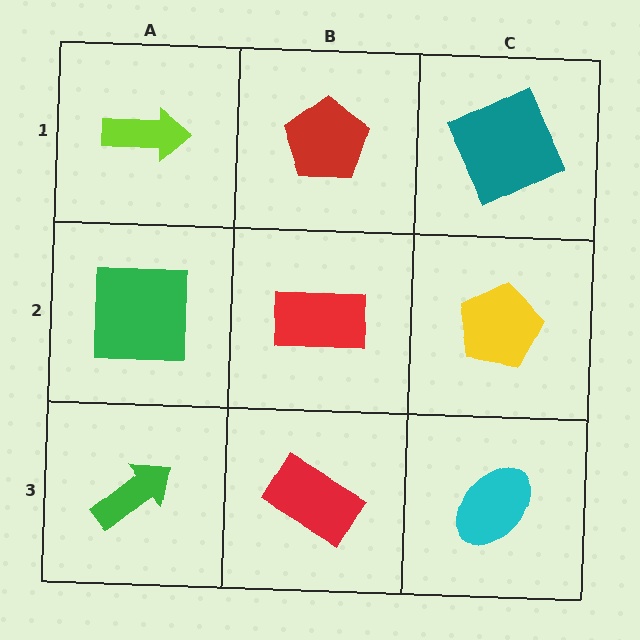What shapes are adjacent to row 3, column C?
A yellow pentagon (row 2, column C), a red rectangle (row 3, column B).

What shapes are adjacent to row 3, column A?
A green square (row 2, column A), a red rectangle (row 3, column B).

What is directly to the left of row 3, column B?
A green arrow.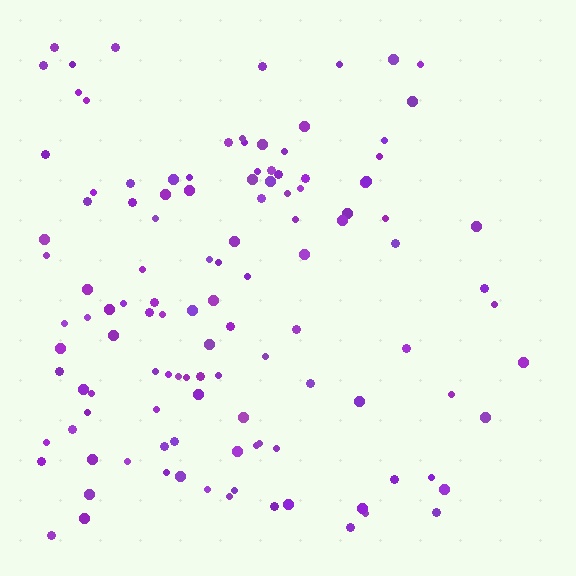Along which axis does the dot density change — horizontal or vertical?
Horizontal.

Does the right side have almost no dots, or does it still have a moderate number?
Still a moderate number, just noticeably fewer than the left.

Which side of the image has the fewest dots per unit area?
The right.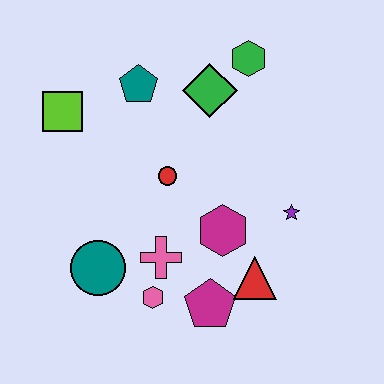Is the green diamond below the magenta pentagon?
No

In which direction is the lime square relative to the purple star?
The lime square is to the left of the purple star.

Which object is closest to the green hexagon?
The green diamond is closest to the green hexagon.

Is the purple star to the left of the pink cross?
No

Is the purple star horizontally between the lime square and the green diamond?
No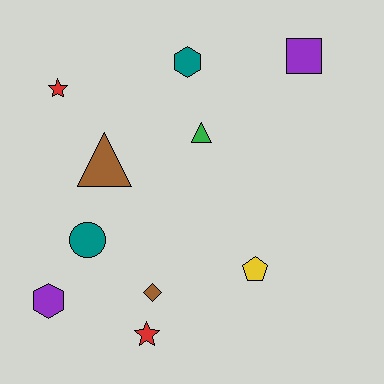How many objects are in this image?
There are 10 objects.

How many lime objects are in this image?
There are no lime objects.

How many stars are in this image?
There are 2 stars.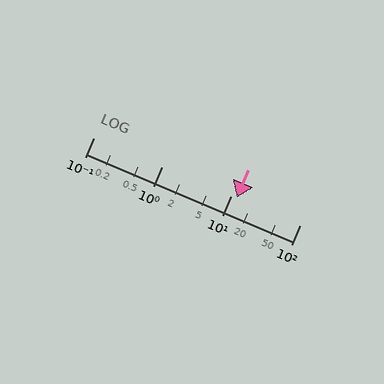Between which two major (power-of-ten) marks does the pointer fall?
The pointer is between 10 and 100.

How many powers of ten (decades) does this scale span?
The scale spans 3 decades, from 0.1 to 100.